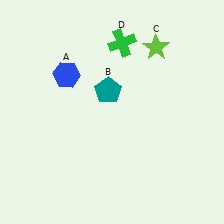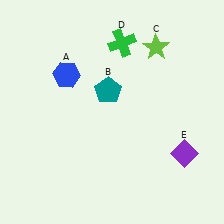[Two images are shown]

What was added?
A purple diamond (E) was added in Image 2.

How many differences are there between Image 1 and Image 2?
There is 1 difference between the two images.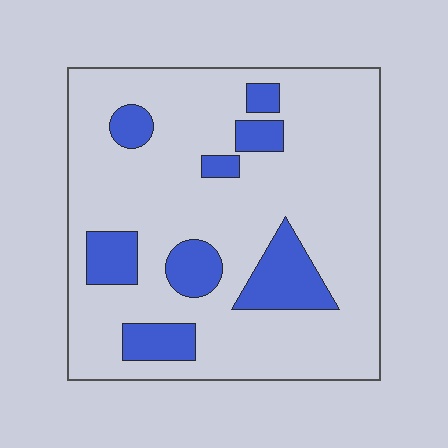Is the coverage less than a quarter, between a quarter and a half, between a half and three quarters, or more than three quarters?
Less than a quarter.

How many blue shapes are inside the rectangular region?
8.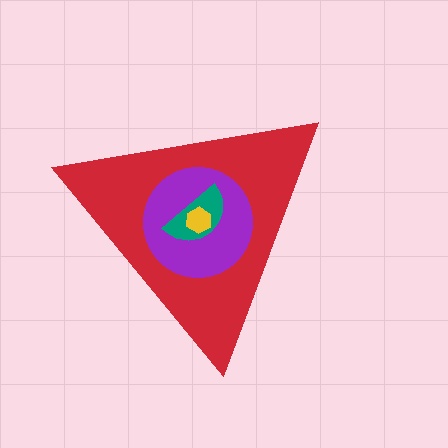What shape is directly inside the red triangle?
The purple circle.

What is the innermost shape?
The yellow hexagon.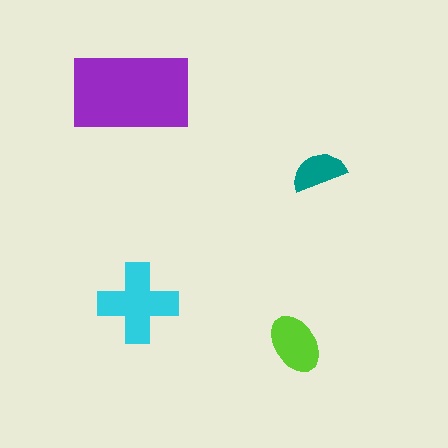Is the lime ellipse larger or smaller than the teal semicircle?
Larger.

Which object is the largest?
The purple rectangle.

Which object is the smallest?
The teal semicircle.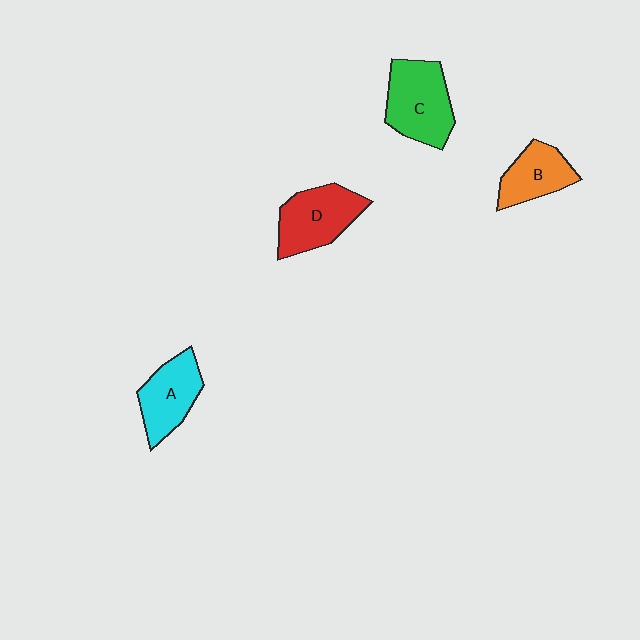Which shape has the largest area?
Shape C (green).